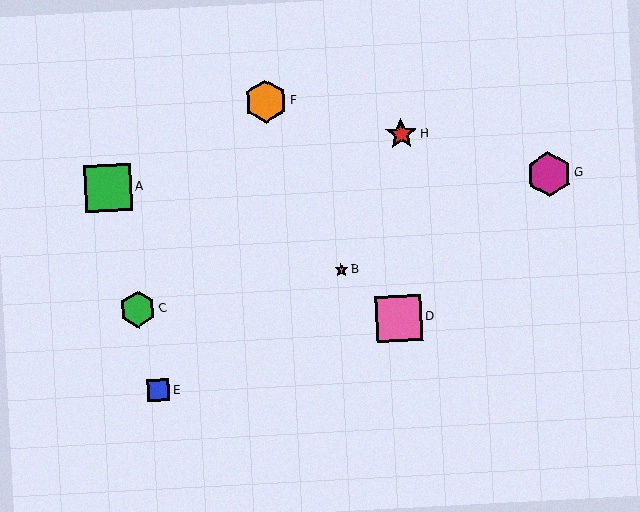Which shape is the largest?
The green square (labeled A) is the largest.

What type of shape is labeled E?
Shape E is a blue square.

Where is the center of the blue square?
The center of the blue square is at (158, 390).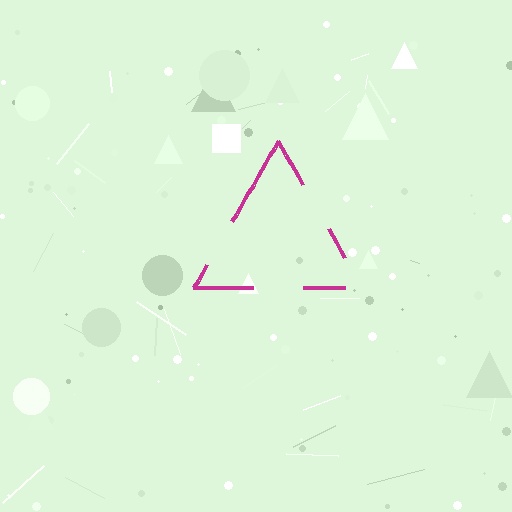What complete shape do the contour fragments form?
The contour fragments form a triangle.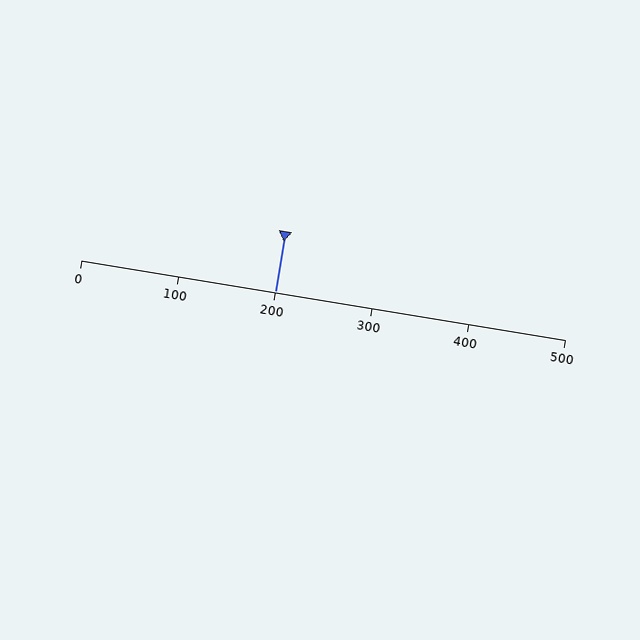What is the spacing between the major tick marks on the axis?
The major ticks are spaced 100 apart.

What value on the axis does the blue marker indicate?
The marker indicates approximately 200.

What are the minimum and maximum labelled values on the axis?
The axis runs from 0 to 500.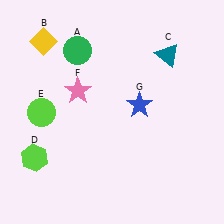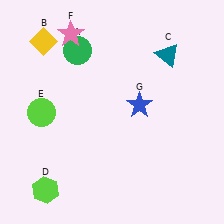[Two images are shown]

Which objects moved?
The objects that moved are: the lime hexagon (D), the pink star (F).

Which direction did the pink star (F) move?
The pink star (F) moved up.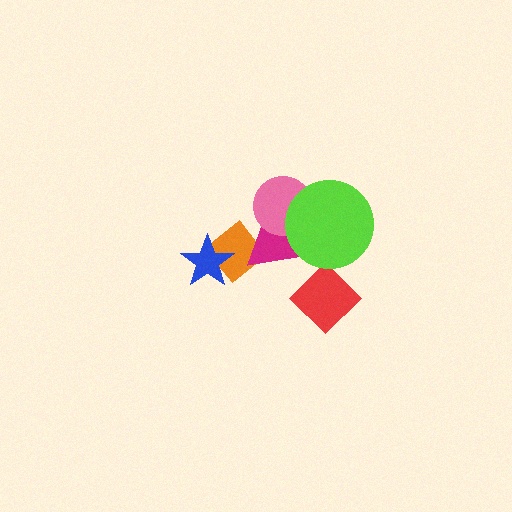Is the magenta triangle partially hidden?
Yes, it is partially covered by another shape.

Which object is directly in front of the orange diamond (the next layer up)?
The magenta triangle is directly in front of the orange diamond.